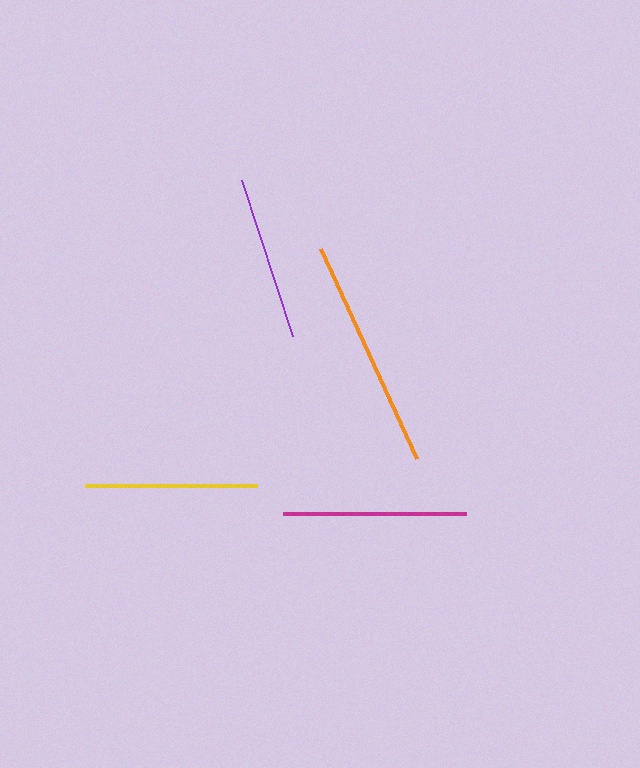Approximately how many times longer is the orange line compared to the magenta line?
The orange line is approximately 1.3 times the length of the magenta line.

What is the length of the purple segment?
The purple segment is approximately 164 pixels long.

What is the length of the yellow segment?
The yellow segment is approximately 172 pixels long.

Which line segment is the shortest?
The purple line is the shortest at approximately 164 pixels.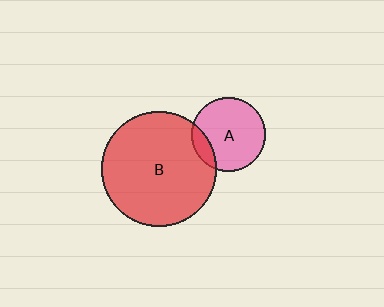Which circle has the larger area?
Circle B (red).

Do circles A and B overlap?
Yes.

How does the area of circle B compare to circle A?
Approximately 2.4 times.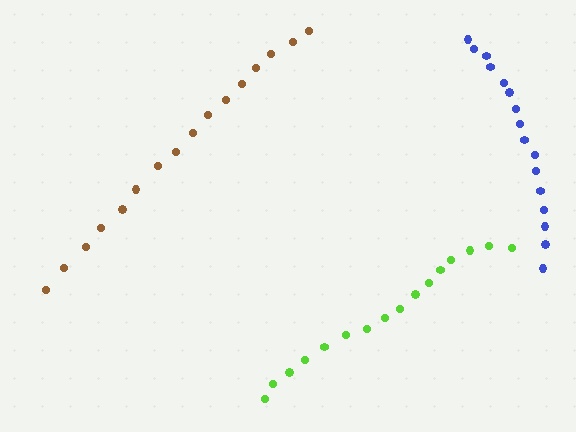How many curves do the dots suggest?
There are 3 distinct paths.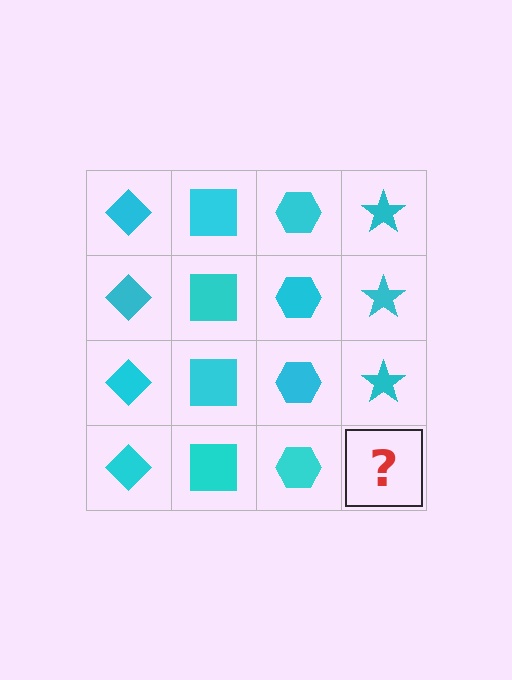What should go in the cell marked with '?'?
The missing cell should contain a cyan star.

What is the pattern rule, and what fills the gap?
The rule is that each column has a consistent shape. The gap should be filled with a cyan star.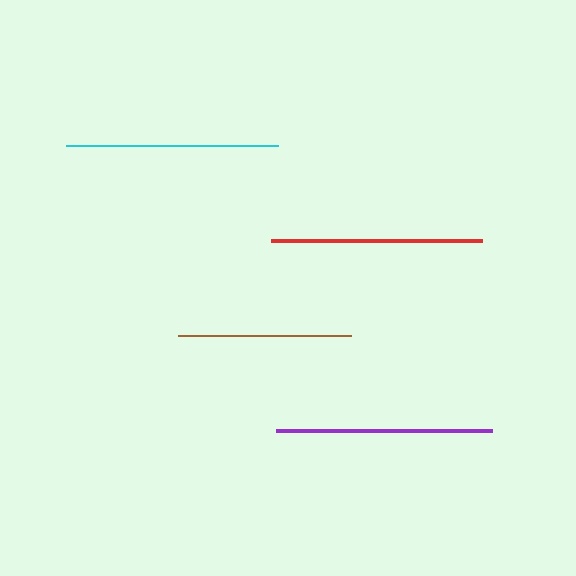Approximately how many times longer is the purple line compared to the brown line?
The purple line is approximately 1.2 times the length of the brown line.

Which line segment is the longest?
The purple line is the longest at approximately 216 pixels.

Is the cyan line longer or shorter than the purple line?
The purple line is longer than the cyan line.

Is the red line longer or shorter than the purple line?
The purple line is longer than the red line.